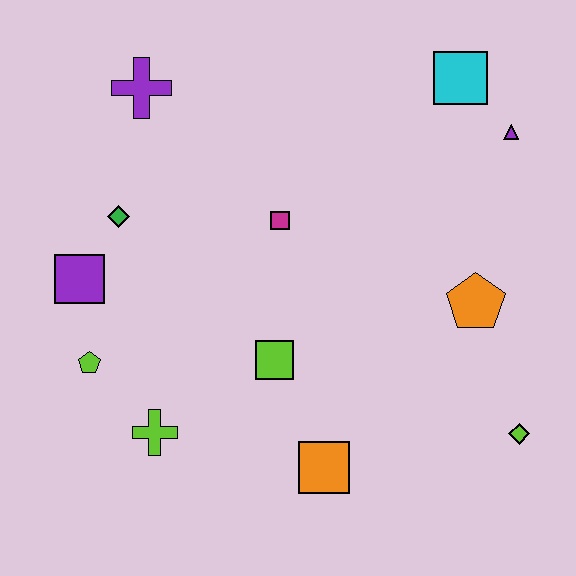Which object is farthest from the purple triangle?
The lime pentagon is farthest from the purple triangle.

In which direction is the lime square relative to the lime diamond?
The lime square is to the left of the lime diamond.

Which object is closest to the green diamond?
The purple square is closest to the green diamond.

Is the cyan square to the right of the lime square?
Yes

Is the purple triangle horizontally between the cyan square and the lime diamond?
Yes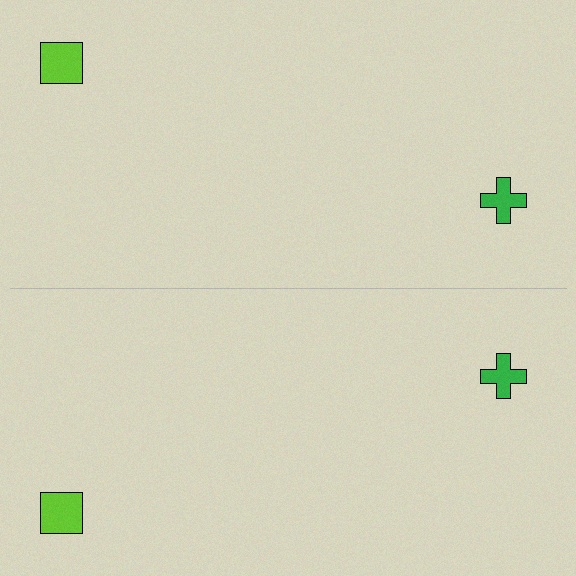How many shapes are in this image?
There are 4 shapes in this image.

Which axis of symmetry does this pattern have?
The pattern has a horizontal axis of symmetry running through the center of the image.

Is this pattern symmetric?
Yes, this pattern has bilateral (reflection) symmetry.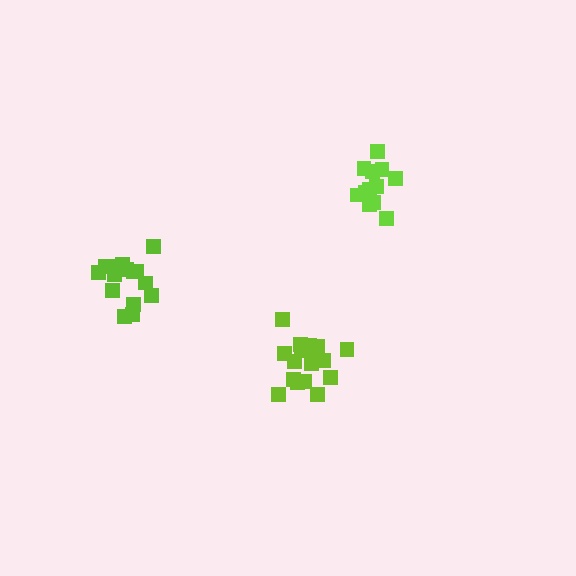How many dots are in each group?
Group 1: 13 dots, Group 2: 17 dots, Group 3: 16 dots (46 total).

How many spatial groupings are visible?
There are 3 spatial groupings.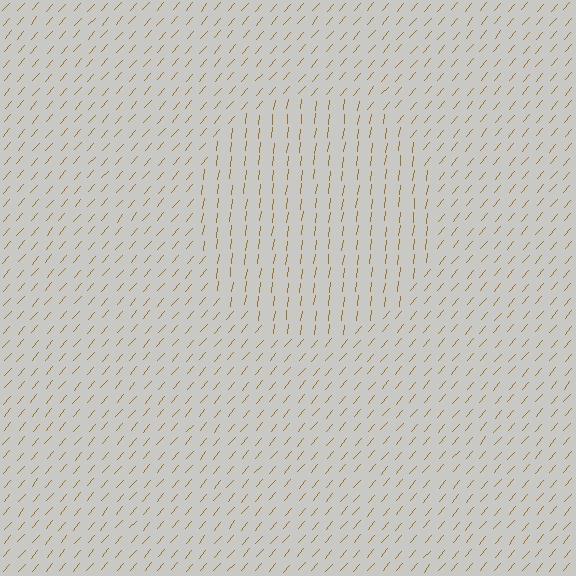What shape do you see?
I see a circle.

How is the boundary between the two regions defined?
The boundary is defined purely by a change in line orientation (approximately 33 degrees difference). All lines are the same color and thickness.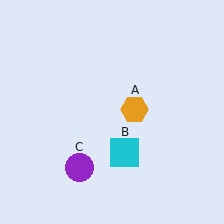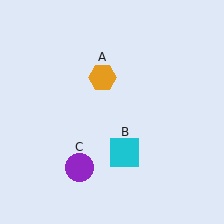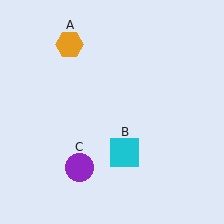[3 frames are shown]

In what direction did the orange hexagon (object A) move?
The orange hexagon (object A) moved up and to the left.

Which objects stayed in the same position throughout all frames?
Cyan square (object B) and purple circle (object C) remained stationary.